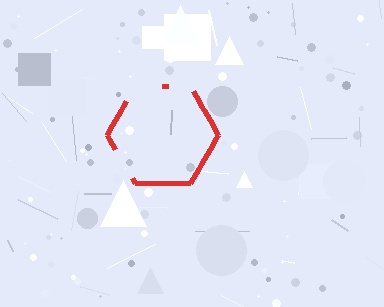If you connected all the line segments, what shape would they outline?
They would outline a hexagon.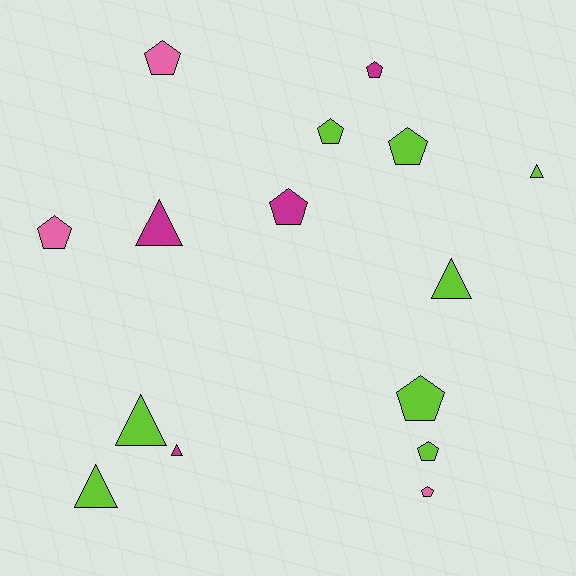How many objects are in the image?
There are 15 objects.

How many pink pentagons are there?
There are 3 pink pentagons.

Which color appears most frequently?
Lime, with 8 objects.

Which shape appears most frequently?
Pentagon, with 9 objects.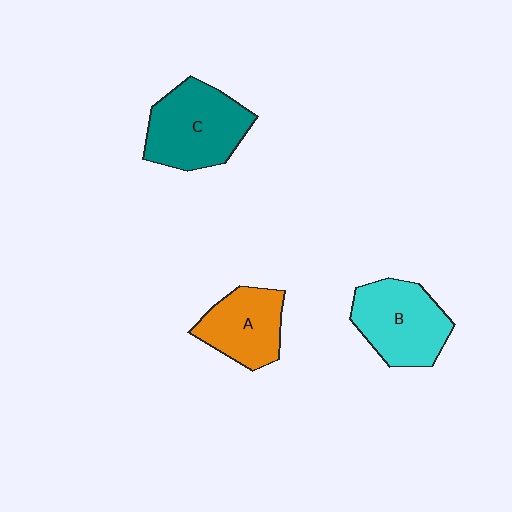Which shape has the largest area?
Shape C (teal).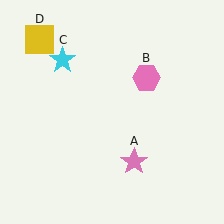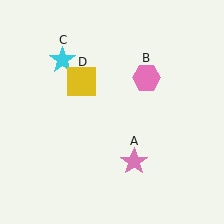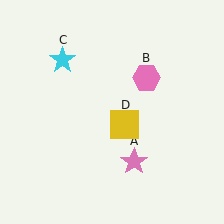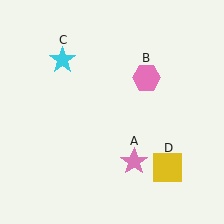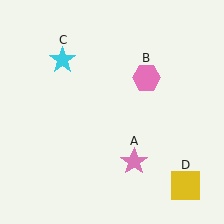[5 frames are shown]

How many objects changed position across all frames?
1 object changed position: yellow square (object D).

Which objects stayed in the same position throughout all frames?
Pink star (object A) and pink hexagon (object B) and cyan star (object C) remained stationary.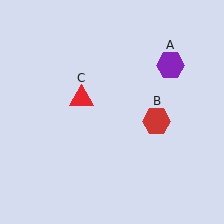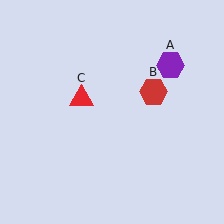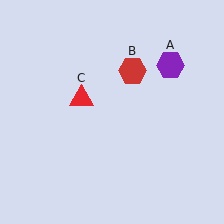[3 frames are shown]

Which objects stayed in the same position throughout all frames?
Purple hexagon (object A) and red triangle (object C) remained stationary.